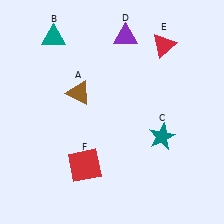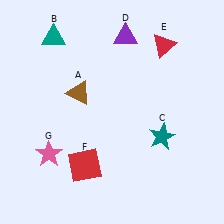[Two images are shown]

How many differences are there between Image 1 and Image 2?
There is 1 difference between the two images.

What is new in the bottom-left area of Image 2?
A pink star (G) was added in the bottom-left area of Image 2.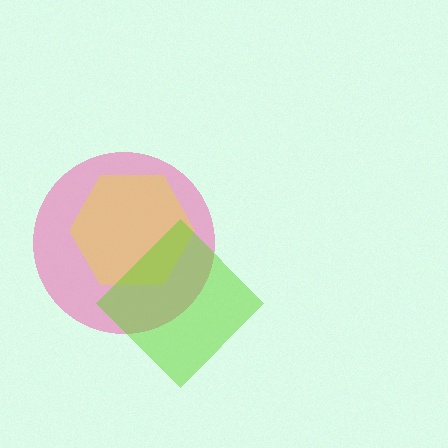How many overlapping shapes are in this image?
There are 3 overlapping shapes in the image.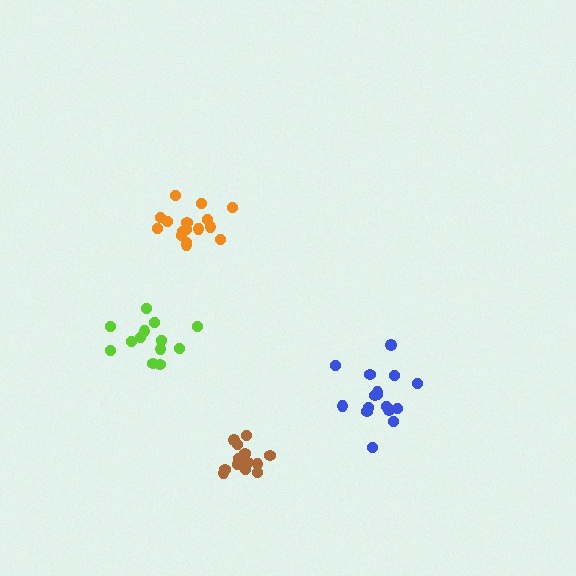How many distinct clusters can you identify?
There are 4 distinct clusters.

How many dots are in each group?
Group 1: 16 dots, Group 2: 16 dots, Group 3: 16 dots, Group 4: 13 dots (61 total).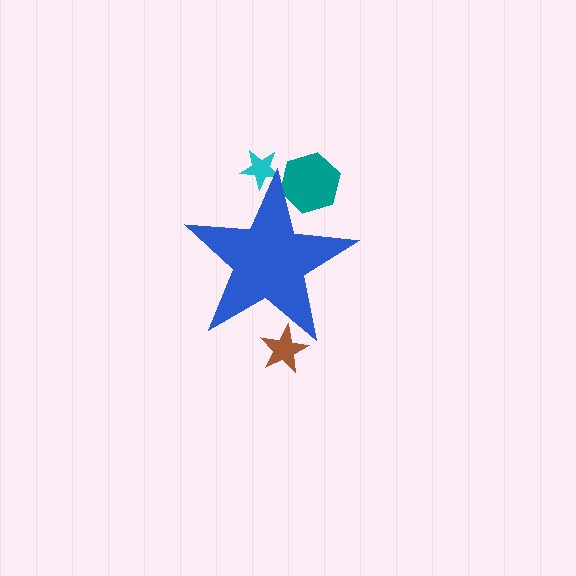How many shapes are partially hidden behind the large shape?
3 shapes are partially hidden.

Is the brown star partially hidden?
Yes, the brown star is partially hidden behind the blue star.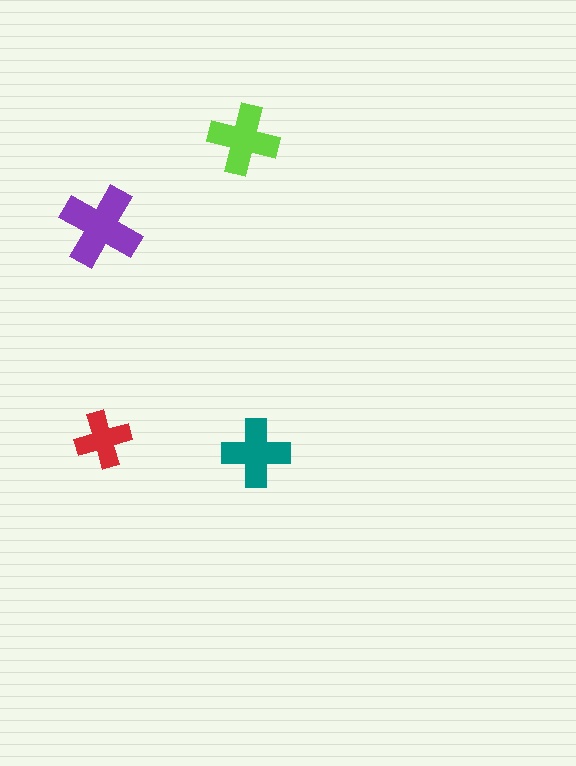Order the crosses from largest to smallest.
the purple one, the lime one, the teal one, the red one.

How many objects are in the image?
There are 4 objects in the image.